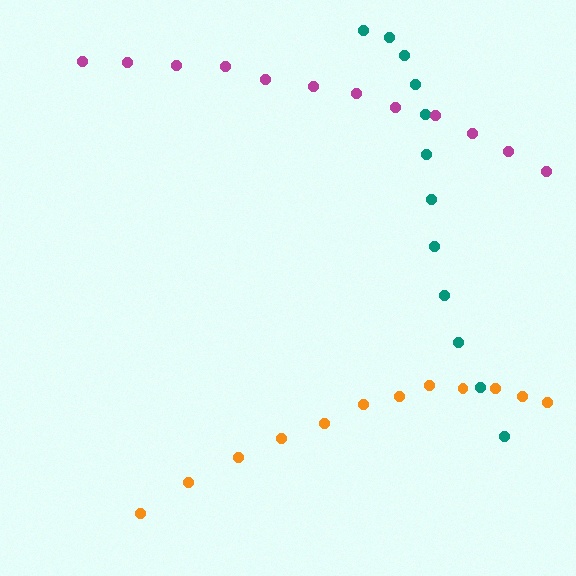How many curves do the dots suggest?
There are 3 distinct paths.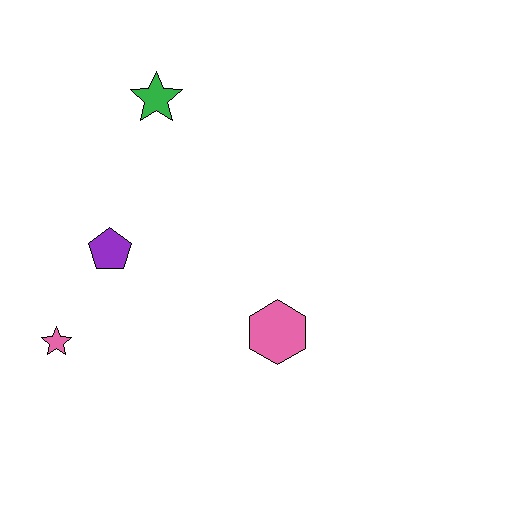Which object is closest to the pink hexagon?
The purple pentagon is closest to the pink hexagon.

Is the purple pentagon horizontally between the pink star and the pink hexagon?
Yes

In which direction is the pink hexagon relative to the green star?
The pink hexagon is below the green star.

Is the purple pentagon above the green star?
No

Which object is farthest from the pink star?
The green star is farthest from the pink star.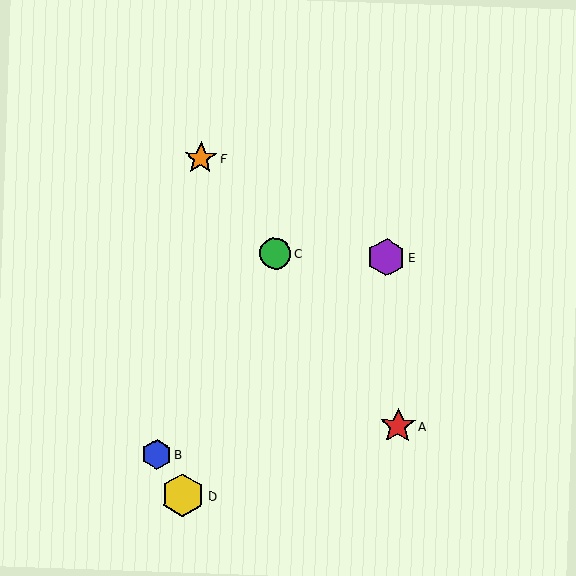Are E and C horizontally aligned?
Yes, both are at y≈257.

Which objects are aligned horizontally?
Objects C, E are aligned horizontally.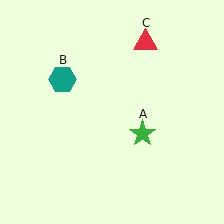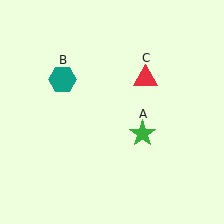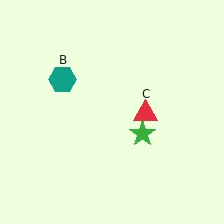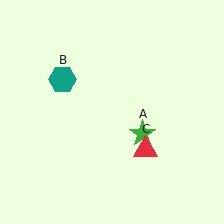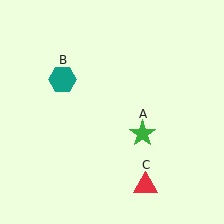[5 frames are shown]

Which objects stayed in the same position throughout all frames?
Green star (object A) and teal hexagon (object B) remained stationary.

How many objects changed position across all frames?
1 object changed position: red triangle (object C).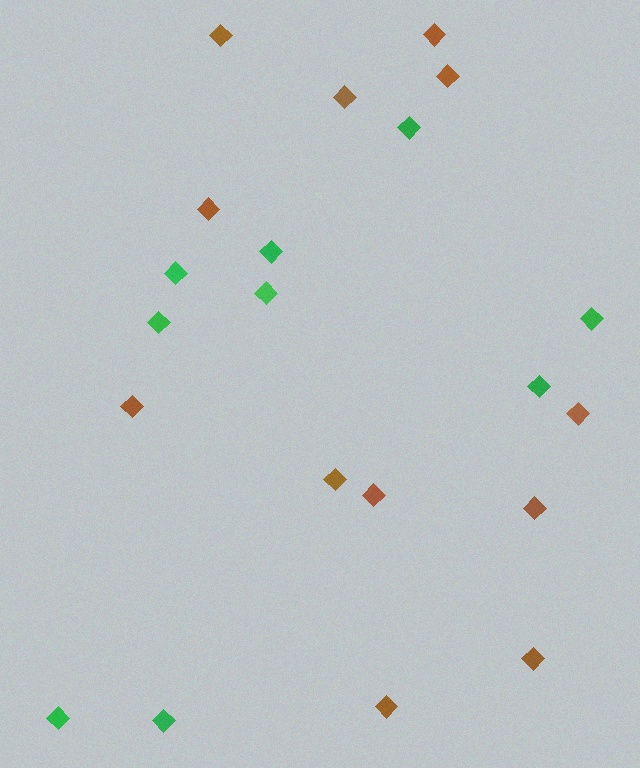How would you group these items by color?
There are 2 groups: one group of green diamonds (9) and one group of brown diamonds (12).